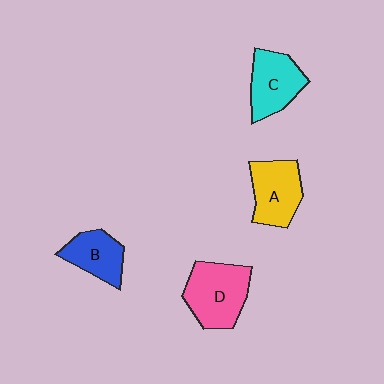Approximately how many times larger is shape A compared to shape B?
Approximately 1.2 times.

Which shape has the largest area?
Shape D (pink).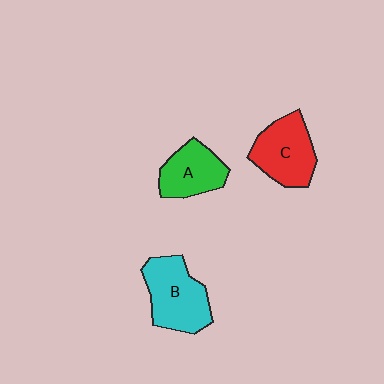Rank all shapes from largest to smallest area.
From largest to smallest: B (cyan), C (red), A (green).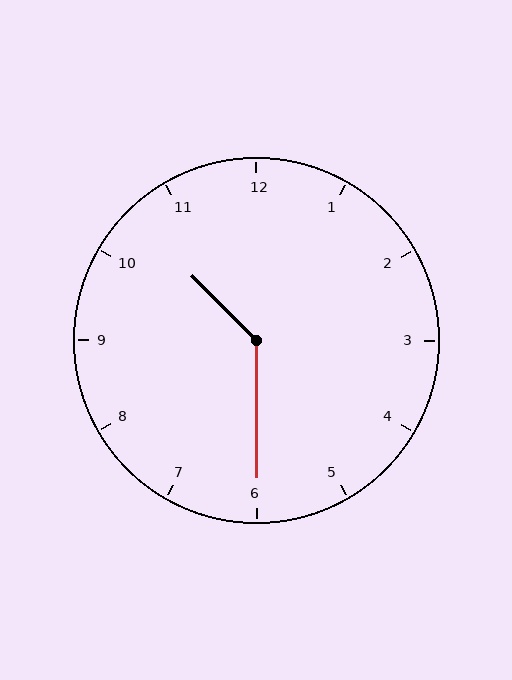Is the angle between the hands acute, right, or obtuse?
It is obtuse.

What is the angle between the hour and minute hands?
Approximately 135 degrees.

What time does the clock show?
10:30.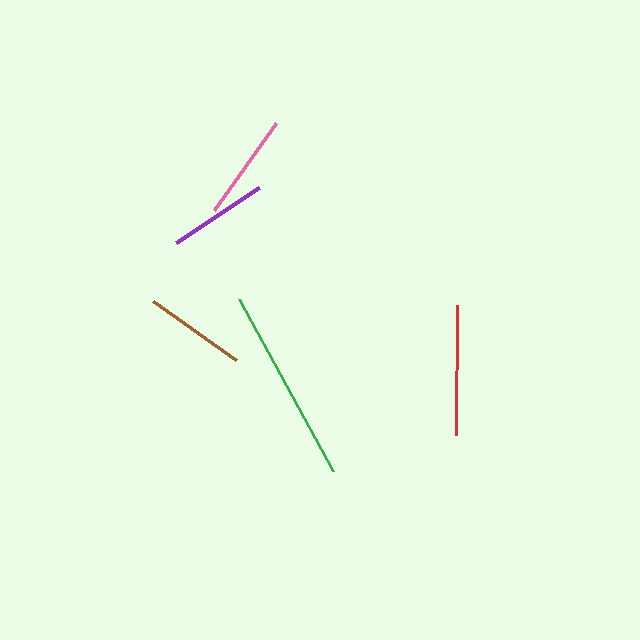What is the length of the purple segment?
The purple segment is approximately 99 pixels long.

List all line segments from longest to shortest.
From longest to shortest: green, red, pink, brown, purple.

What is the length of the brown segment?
The brown segment is approximately 102 pixels long.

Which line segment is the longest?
The green line is the longest at approximately 196 pixels.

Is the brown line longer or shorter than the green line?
The green line is longer than the brown line.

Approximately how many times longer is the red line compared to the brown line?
The red line is approximately 1.3 times the length of the brown line.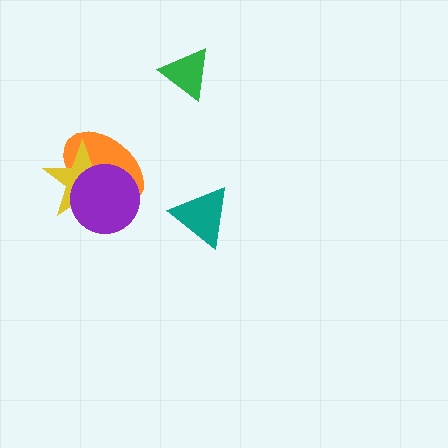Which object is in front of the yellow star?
The purple circle is in front of the yellow star.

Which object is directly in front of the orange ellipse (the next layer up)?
The yellow star is directly in front of the orange ellipse.